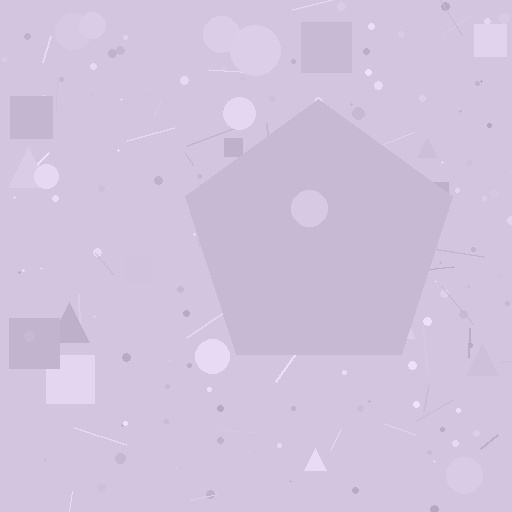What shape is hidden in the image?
A pentagon is hidden in the image.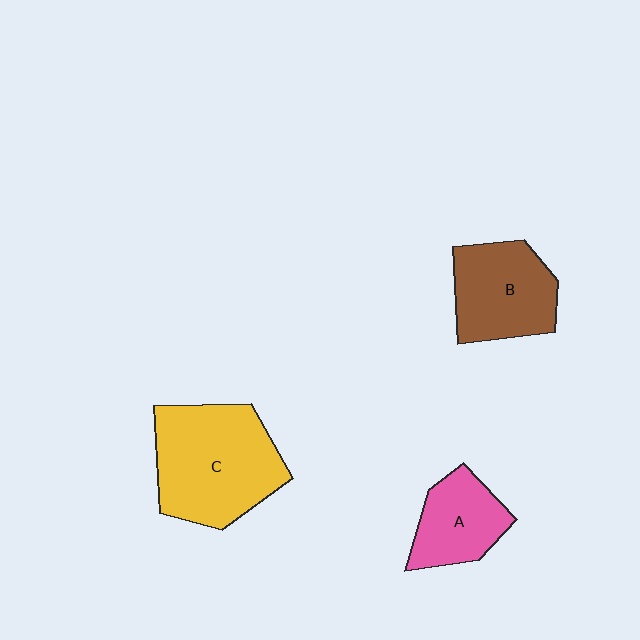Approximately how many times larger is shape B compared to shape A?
Approximately 1.3 times.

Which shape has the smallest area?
Shape A (pink).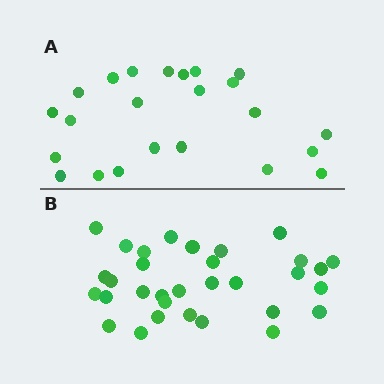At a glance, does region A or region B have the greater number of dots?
Region B (the bottom region) has more dots.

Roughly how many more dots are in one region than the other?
Region B has roughly 8 or so more dots than region A.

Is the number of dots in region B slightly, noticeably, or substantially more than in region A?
Region B has noticeably more, but not dramatically so. The ratio is roughly 1.4 to 1.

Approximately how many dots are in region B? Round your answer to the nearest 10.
About 30 dots. (The exact count is 32, which rounds to 30.)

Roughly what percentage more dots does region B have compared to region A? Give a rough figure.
About 40% more.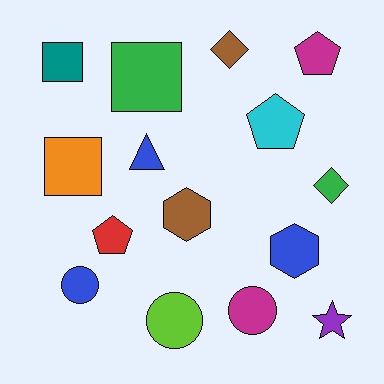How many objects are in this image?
There are 15 objects.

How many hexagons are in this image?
There are 2 hexagons.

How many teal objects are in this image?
There is 1 teal object.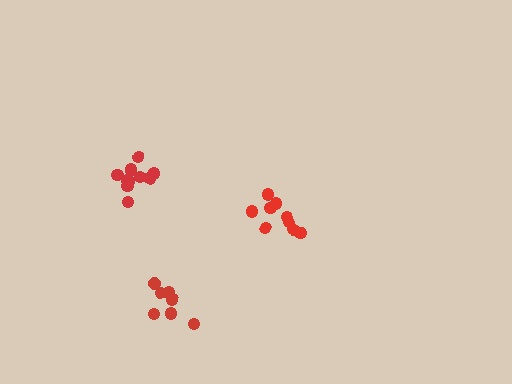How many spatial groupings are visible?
There are 3 spatial groupings.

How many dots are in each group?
Group 1: 9 dots, Group 2: 11 dots, Group 3: 7 dots (27 total).